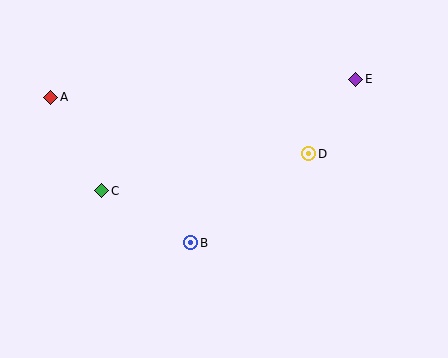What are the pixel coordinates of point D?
Point D is at (309, 154).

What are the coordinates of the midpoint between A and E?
The midpoint between A and E is at (203, 88).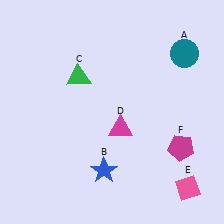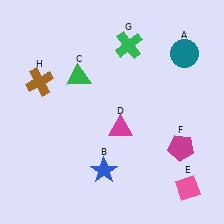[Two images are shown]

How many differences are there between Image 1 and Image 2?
There are 2 differences between the two images.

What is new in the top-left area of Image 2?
A brown cross (H) was added in the top-left area of Image 2.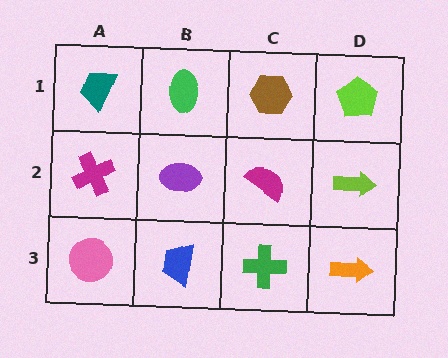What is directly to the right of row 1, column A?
A green ellipse.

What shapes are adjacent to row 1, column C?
A magenta semicircle (row 2, column C), a green ellipse (row 1, column B), a lime pentagon (row 1, column D).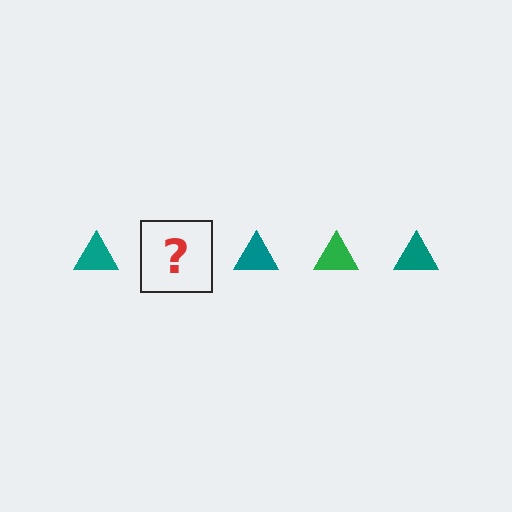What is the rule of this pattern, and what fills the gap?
The rule is that the pattern cycles through teal, green triangles. The gap should be filled with a green triangle.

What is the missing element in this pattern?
The missing element is a green triangle.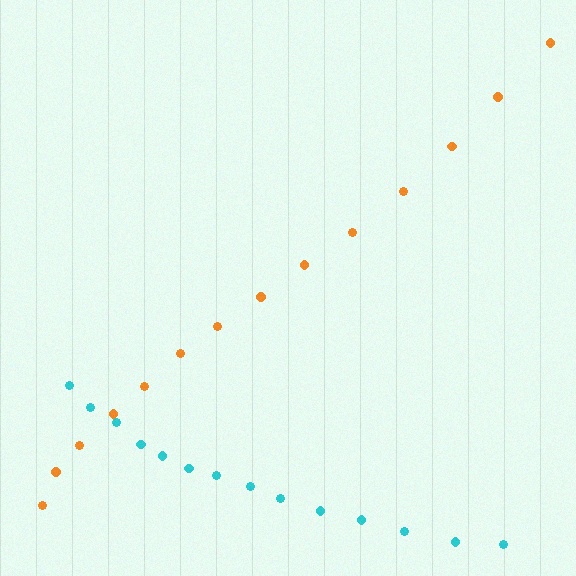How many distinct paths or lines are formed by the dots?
There are 2 distinct paths.